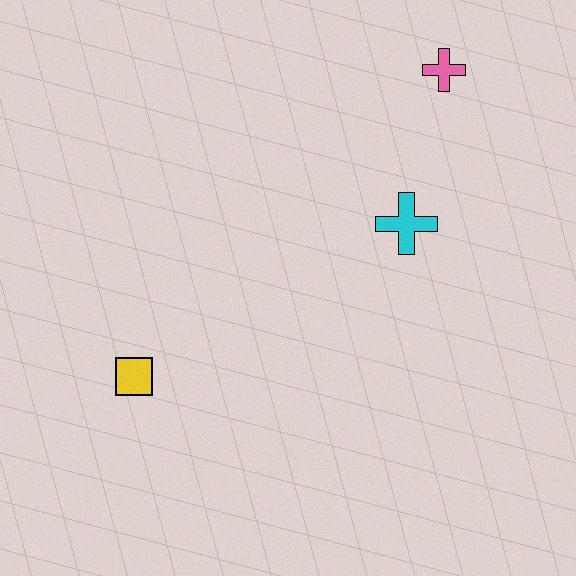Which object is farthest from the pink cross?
The yellow square is farthest from the pink cross.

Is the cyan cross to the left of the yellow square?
No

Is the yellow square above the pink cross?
No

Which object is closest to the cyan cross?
The pink cross is closest to the cyan cross.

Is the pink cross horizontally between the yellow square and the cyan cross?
No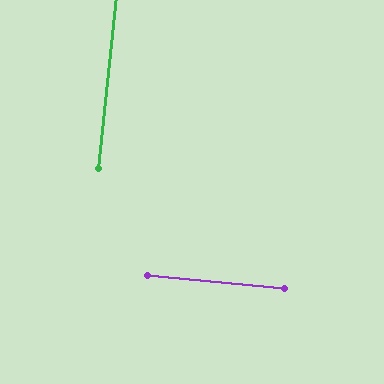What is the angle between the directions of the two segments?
Approximately 90 degrees.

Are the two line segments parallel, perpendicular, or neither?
Perpendicular — they meet at approximately 90°.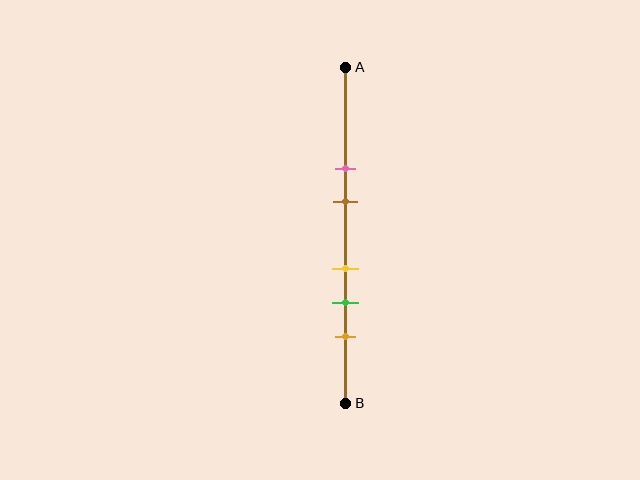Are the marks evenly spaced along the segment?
No, the marks are not evenly spaced.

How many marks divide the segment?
There are 5 marks dividing the segment.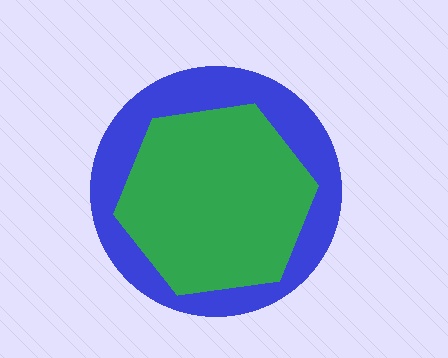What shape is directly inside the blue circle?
The green hexagon.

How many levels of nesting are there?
2.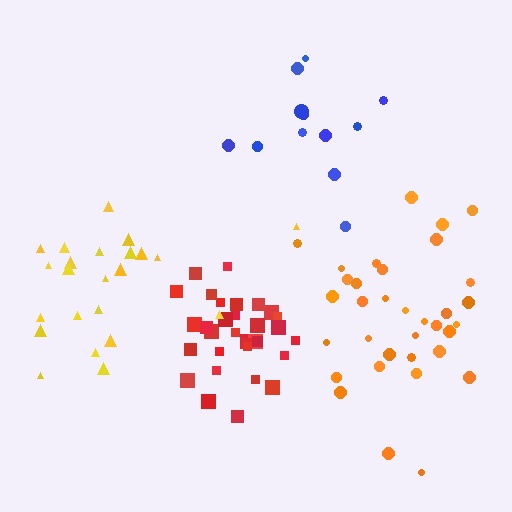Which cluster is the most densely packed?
Red.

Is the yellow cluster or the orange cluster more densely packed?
Orange.